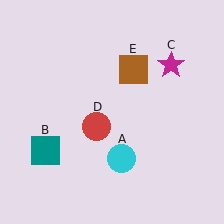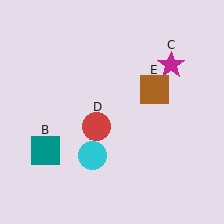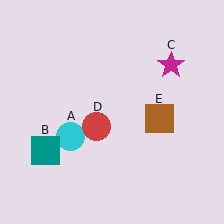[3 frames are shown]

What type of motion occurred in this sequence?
The cyan circle (object A), brown square (object E) rotated clockwise around the center of the scene.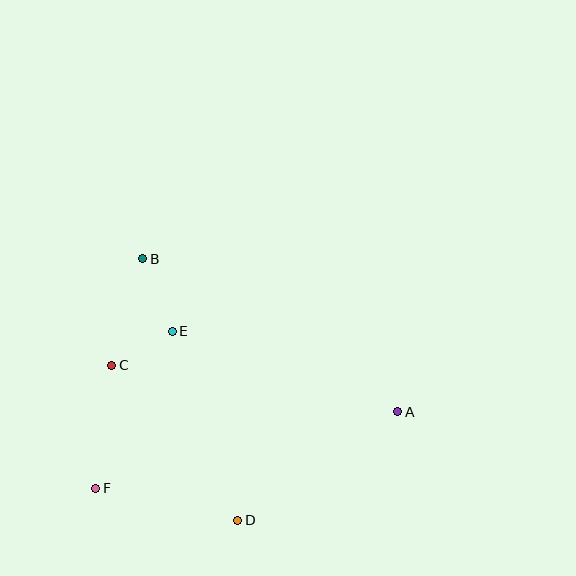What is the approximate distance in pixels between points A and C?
The distance between A and C is approximately 290 pixels.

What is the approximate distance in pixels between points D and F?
The distance between D and F is approximately 146 pixels.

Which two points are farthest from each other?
Points A and F are farthest from each other.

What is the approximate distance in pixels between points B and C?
The distance between B and C is approximately 111 pixels.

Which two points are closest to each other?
Points C and E are closest to each other.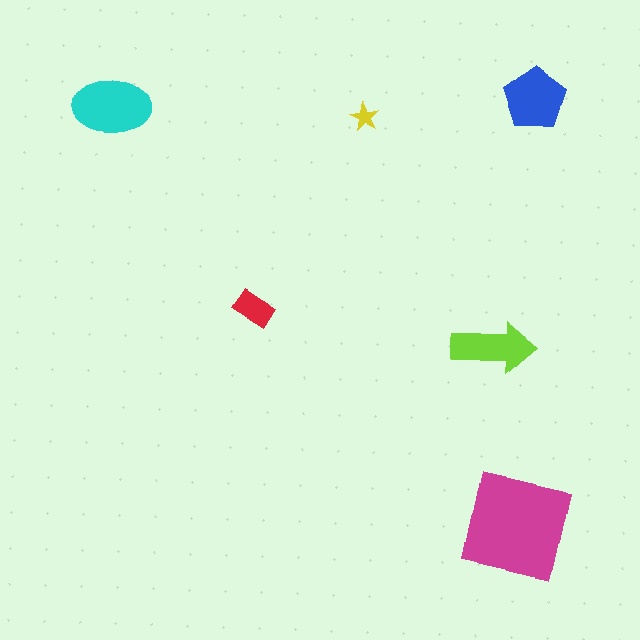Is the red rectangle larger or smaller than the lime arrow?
Smaller.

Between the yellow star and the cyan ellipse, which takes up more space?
The cyan ellipse.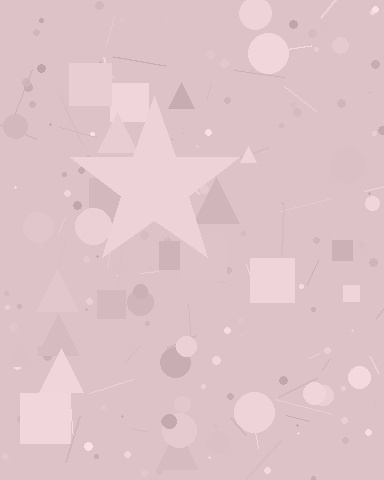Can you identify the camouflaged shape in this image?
The camouflaged shape is a star.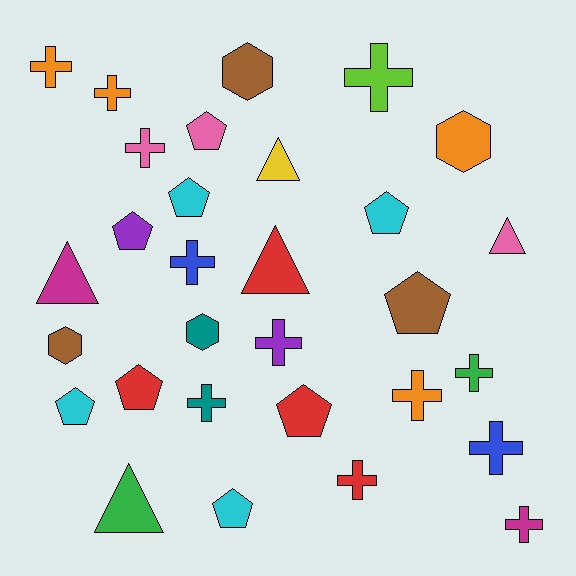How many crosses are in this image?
There are 12 crosses.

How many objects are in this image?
There are 30 objects.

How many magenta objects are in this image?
There are 2 magenta objects.